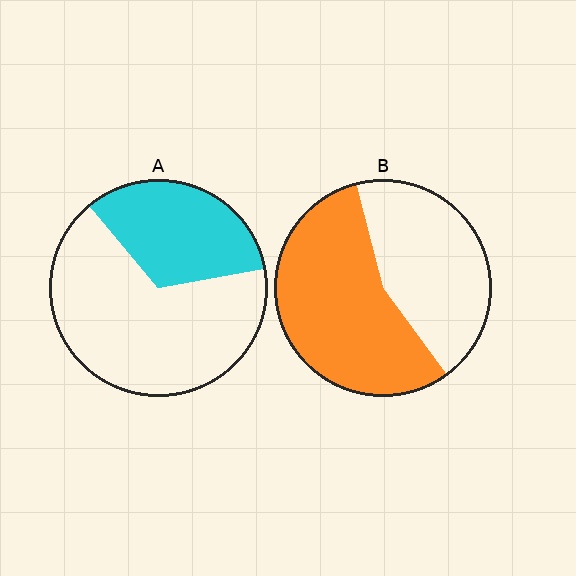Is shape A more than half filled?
No.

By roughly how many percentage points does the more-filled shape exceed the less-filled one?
By roughly 25 percentage points (B over A).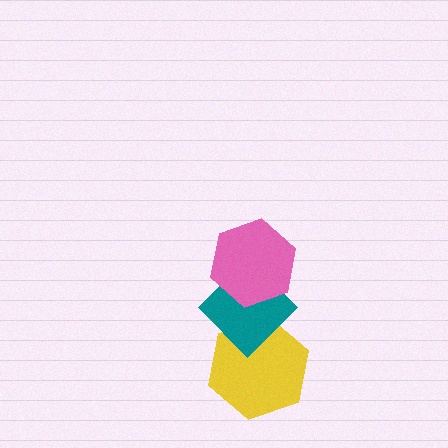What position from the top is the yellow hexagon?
The yellow hexagon is 3rd from the top.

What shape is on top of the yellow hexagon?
The teal diamond is on top of the yellow hexagon.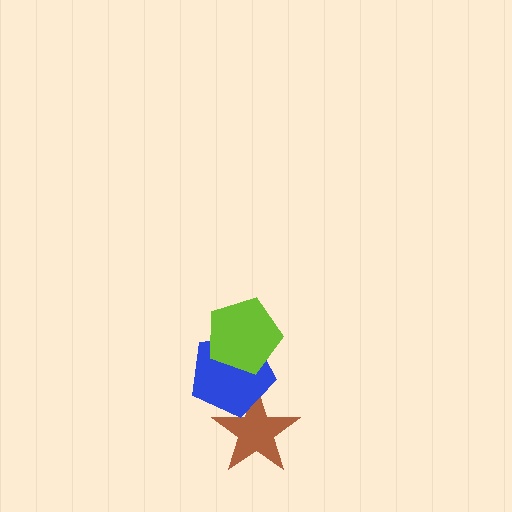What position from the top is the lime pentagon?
The lime pentagon is 1st from the top.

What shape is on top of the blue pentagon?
The lime pentagon is on top of the blue pentagon.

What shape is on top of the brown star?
The blue pentagon is on top of the brown star.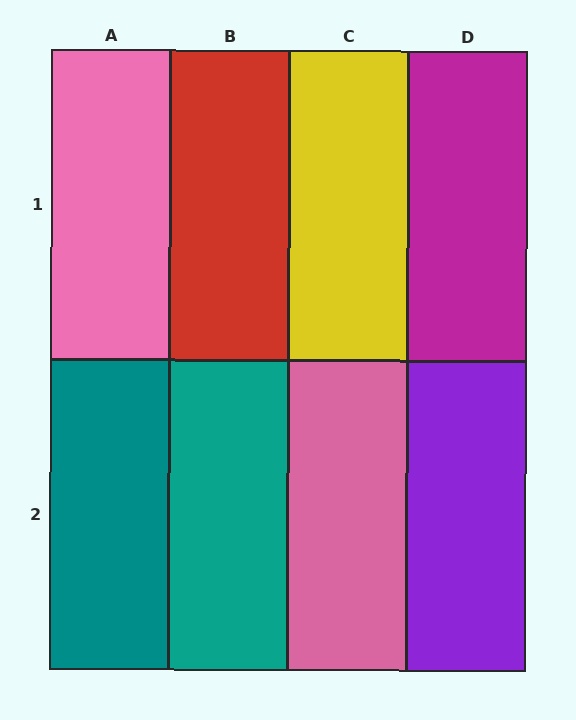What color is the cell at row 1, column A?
Pink.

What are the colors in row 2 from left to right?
Teal, teal, pink, purple.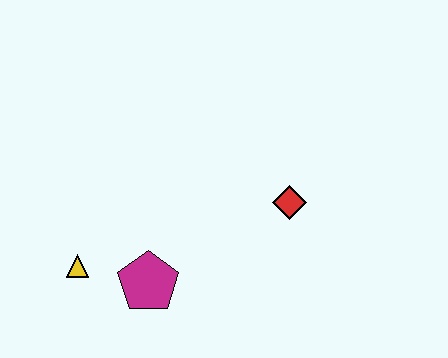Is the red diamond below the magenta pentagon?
No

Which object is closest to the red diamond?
The magenta pentagon is closest to the red diamond.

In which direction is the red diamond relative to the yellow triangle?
The red diamond is to the right of the yellow triangle.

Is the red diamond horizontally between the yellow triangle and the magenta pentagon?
No